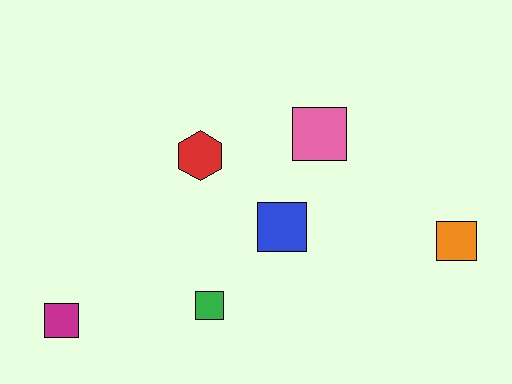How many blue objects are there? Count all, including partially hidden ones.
There is 1 blue object.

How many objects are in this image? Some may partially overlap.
There are 6 objects.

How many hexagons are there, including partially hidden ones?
There is 1 hexagon.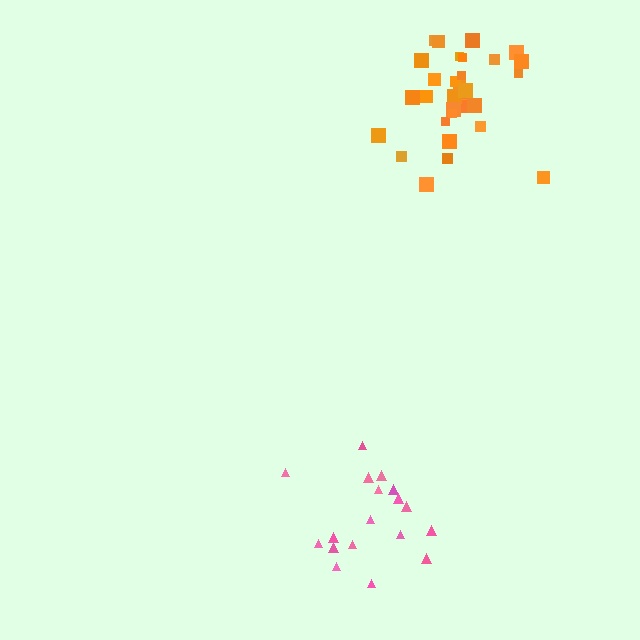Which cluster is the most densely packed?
Orange.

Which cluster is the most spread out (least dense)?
Pink.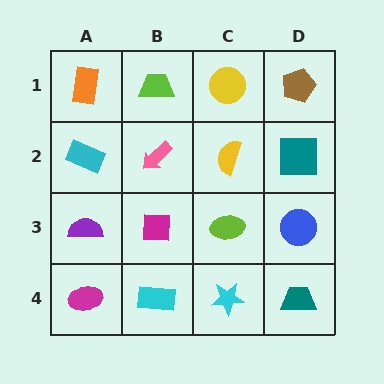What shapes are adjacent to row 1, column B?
A pink arrow (row 2, column B), an orange rectangle (row 1, column A), a yellow circle (row 1, column C).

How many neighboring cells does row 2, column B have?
4.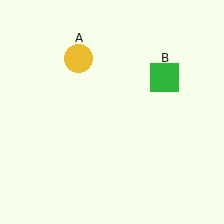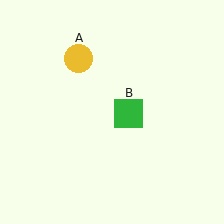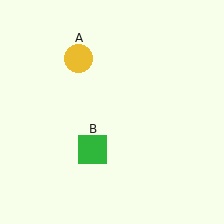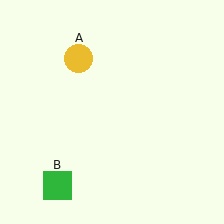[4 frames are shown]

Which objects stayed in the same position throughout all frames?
Yellow circle (object A) remained stationary.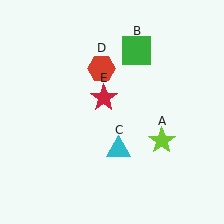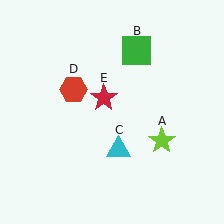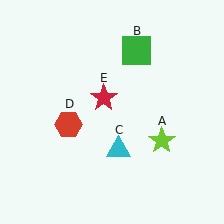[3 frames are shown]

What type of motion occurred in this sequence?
The red hexagon (object D) rotated counterclockwise around the center of the scene.